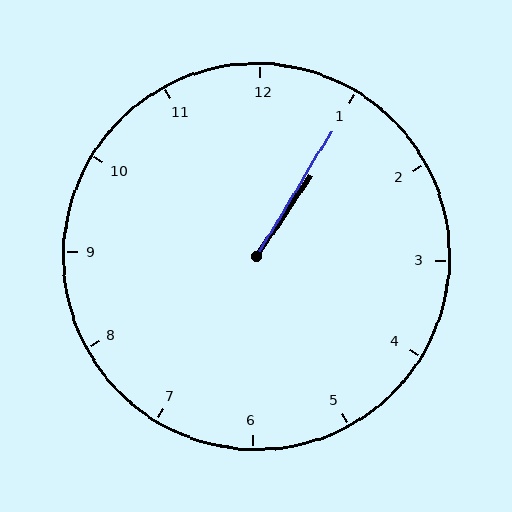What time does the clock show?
1:05.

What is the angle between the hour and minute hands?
Approximately 2 degrees.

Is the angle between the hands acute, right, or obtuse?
It is acute.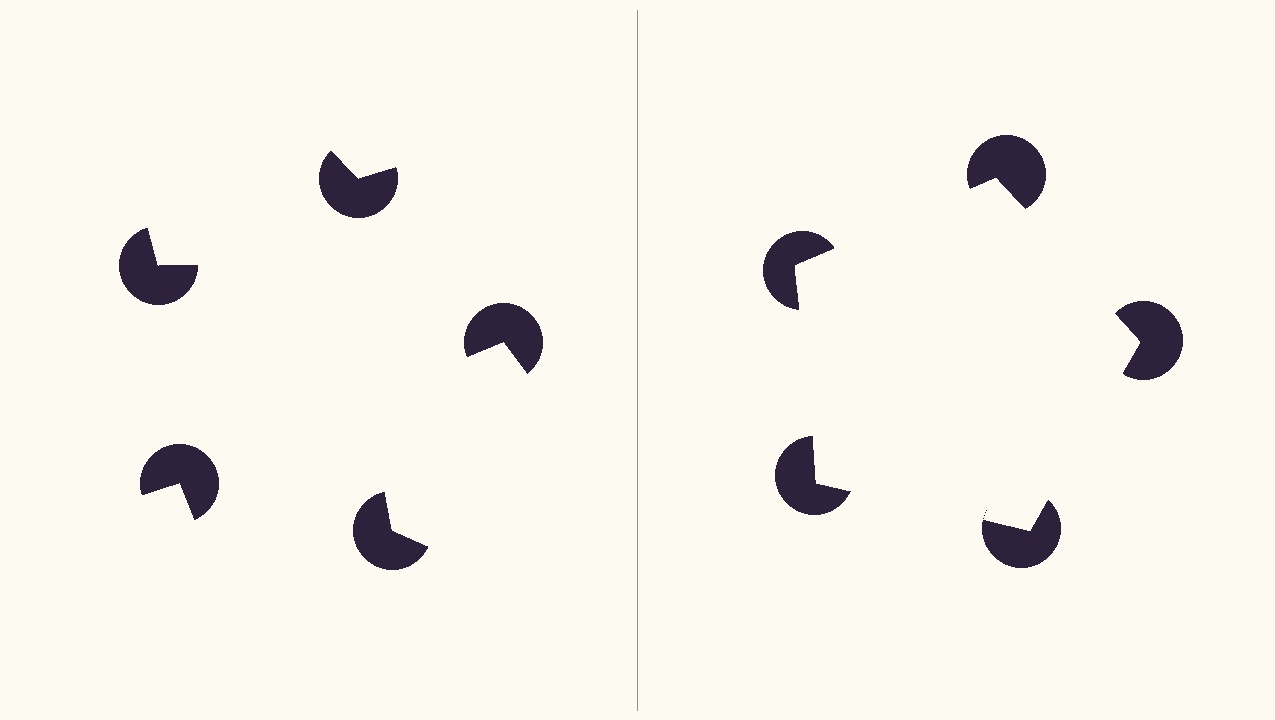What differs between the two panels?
The pac-man discs are positioned identically on both sides; only the wedge orientations differ. On the right they align to a pentagon; on the left they are misaligned.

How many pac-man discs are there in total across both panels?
10 — 5 on each side.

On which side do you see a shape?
An illusory pentagon appears on the right side. On the left side the wedge cuts are rotated, so no coherent shape forms.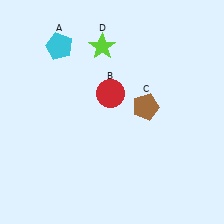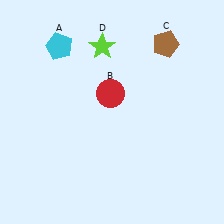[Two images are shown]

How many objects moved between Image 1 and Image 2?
1 object moved between the two images.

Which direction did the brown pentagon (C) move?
The brown pentagon (C) moved up.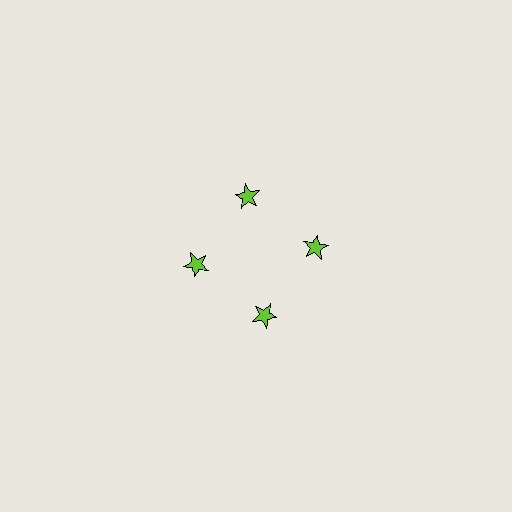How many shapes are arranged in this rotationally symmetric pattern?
There are 4 shapes, arranged in 4 groups of 1.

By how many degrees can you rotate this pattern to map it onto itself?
The pattern maps onto itself every 90 degrees of rotation.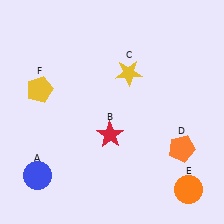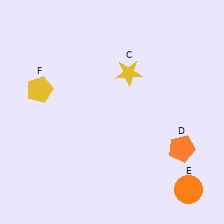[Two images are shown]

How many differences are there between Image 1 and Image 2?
There are 2 differences between the two images.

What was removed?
The blue circle (A), the red star (B) were removed in Image 2.